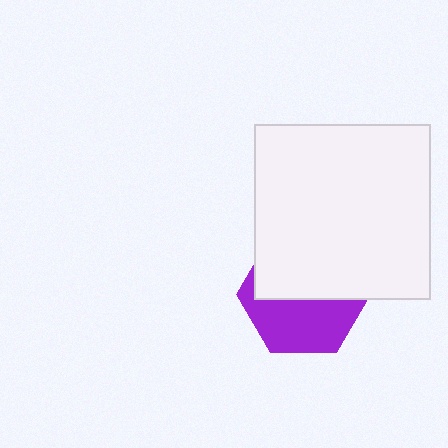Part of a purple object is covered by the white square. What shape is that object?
It is a hexagon.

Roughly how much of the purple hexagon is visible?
About half of it is visible (roughly 47%).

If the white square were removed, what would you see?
You would see the complete purple hexagon.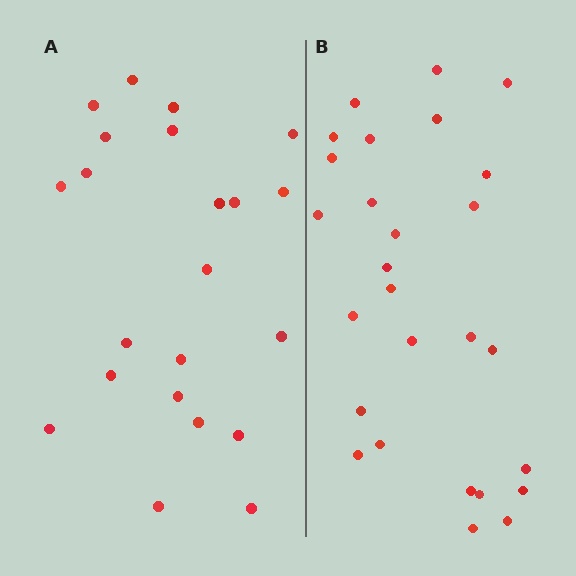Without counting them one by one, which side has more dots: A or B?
Region B (the right region) has more dots.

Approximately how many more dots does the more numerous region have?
Region B has about 5 more dots than region A.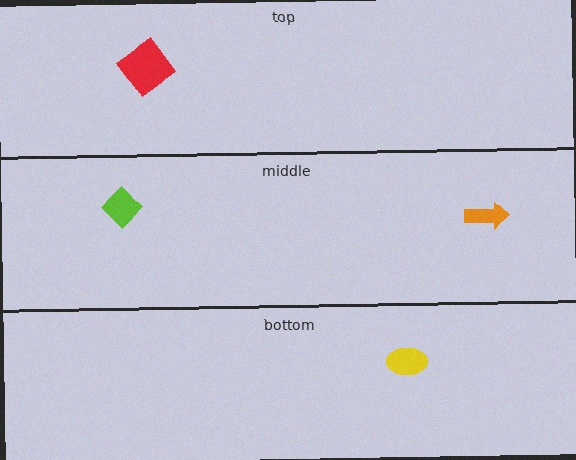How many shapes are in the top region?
1.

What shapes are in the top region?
The red diamond.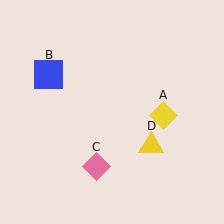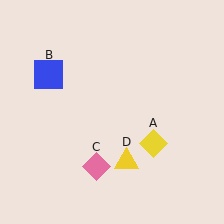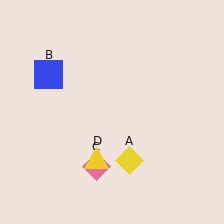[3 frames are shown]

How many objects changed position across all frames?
2 objects changed position: yellow diamond (object A), yellow triangle (object D).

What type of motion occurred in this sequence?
The yellow diamond (object A), yellow triangle (object D) rotated clockwise around the center of the scene.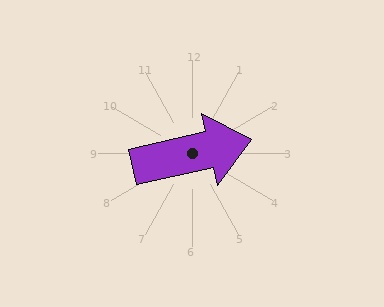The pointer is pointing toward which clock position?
Roughly 3 o'clock.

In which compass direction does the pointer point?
East.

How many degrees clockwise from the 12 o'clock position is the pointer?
Approximately 77 degrees.